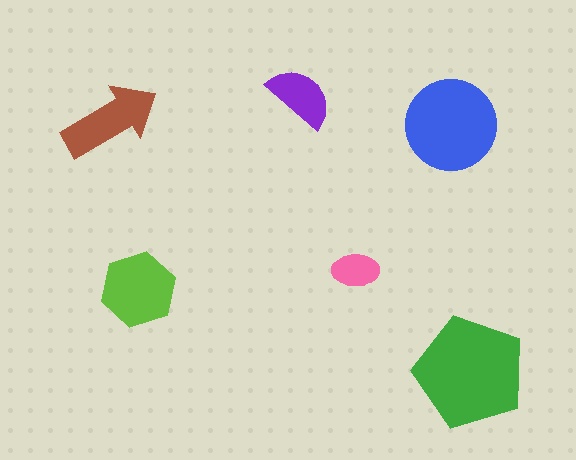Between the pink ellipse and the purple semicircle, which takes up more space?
The purple semicircle.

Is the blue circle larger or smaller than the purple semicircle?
Larger.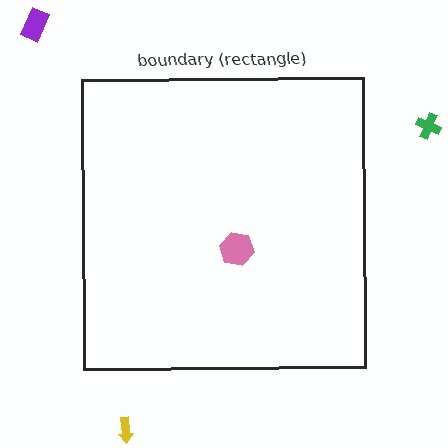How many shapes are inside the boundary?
1 inside, 3 outside.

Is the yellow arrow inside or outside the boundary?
Outside.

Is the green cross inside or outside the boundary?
Outside.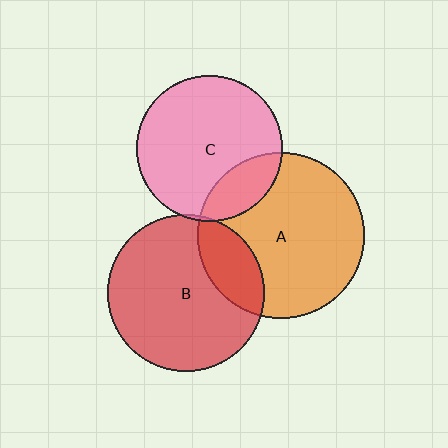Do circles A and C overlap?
Yes.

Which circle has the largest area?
Circle A (orange).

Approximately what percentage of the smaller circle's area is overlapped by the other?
Approximately 20%.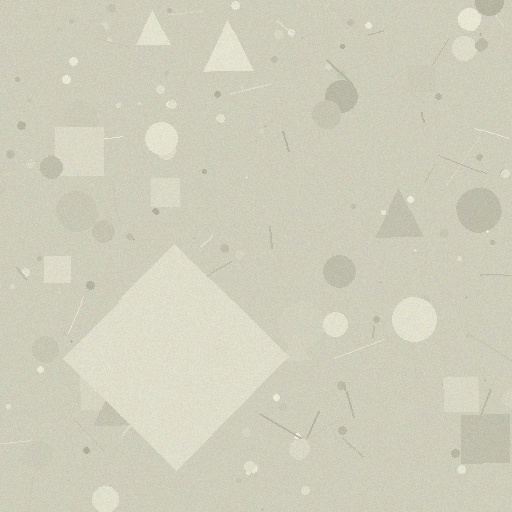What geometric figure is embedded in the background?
A diamond is embedded in the background.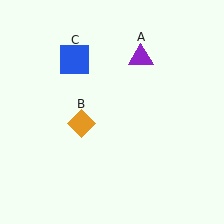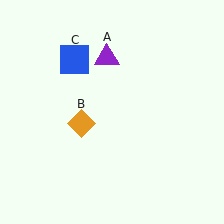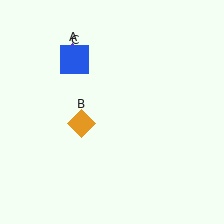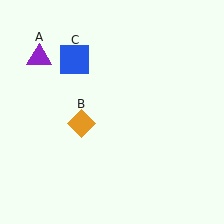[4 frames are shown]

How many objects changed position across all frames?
1 object changed position: purple triangle (object A).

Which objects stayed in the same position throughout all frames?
Orange diamond (object B) and blue square (object C) remained stationary.